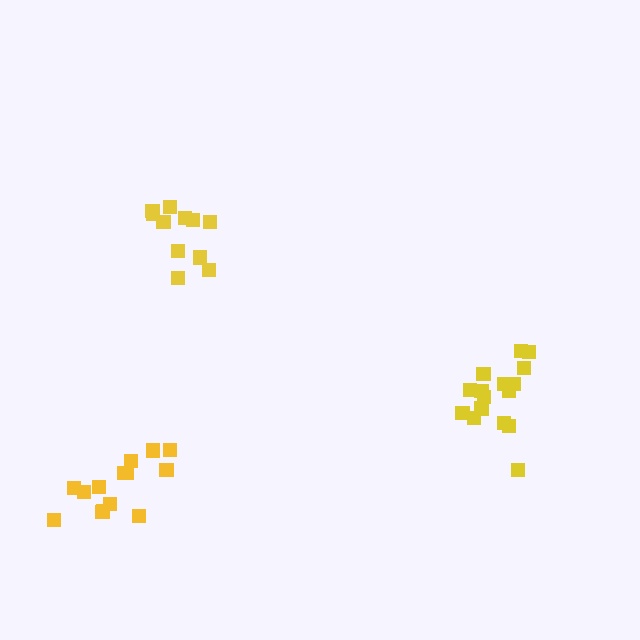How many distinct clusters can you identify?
There are 3 distinct clusters.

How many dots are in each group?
Group 1: 14 dots, Group 2: 16 dots, Group 3: 11 dots (41 total).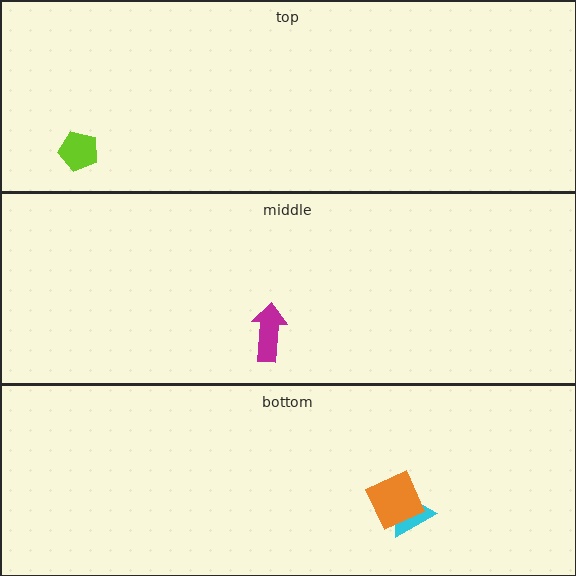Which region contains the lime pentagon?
The top region.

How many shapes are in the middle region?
1.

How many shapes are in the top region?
1.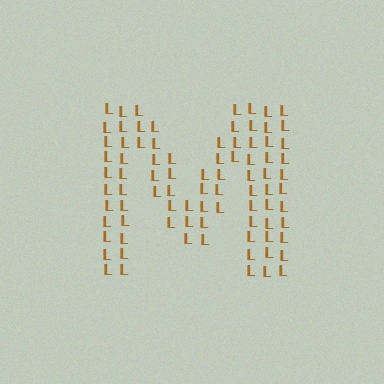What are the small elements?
The small elements are letter L's.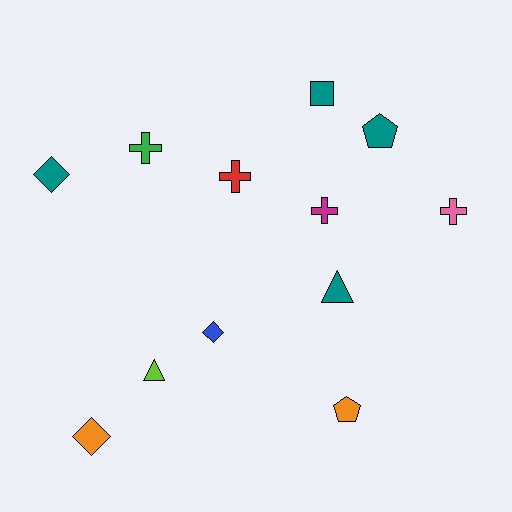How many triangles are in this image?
There are 2 triangles.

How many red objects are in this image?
There is 1 red object.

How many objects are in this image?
There are 12 objects.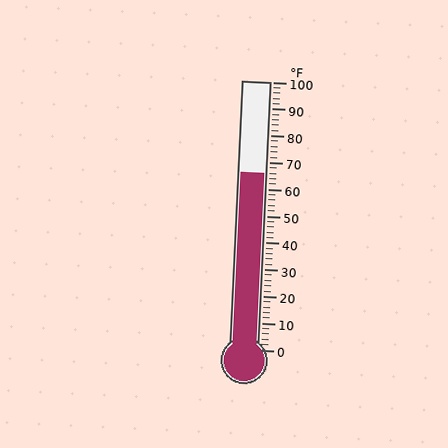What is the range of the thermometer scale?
The thermometer scale ranges from 0°F to 100°F.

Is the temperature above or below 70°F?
The temperature is below 70°F.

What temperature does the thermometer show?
The thermometer shows approximately 66°F.